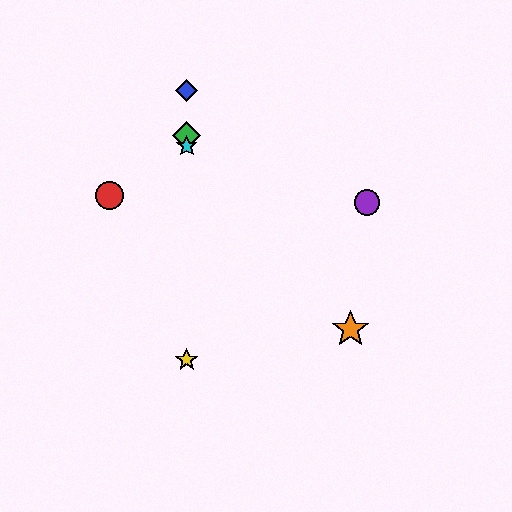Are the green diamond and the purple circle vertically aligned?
No, the green diamond is at x≈187 and the purple circle is at x≈367.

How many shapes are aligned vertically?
4 shapes (the blue diamond, the green diamond, the yellow star, the cyan star) are aligned vertically.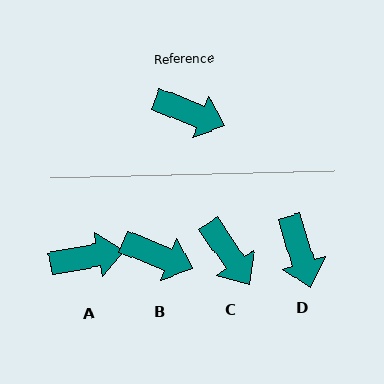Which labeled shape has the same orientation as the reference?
B.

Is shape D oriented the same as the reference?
No, it is off by about 52 degrees.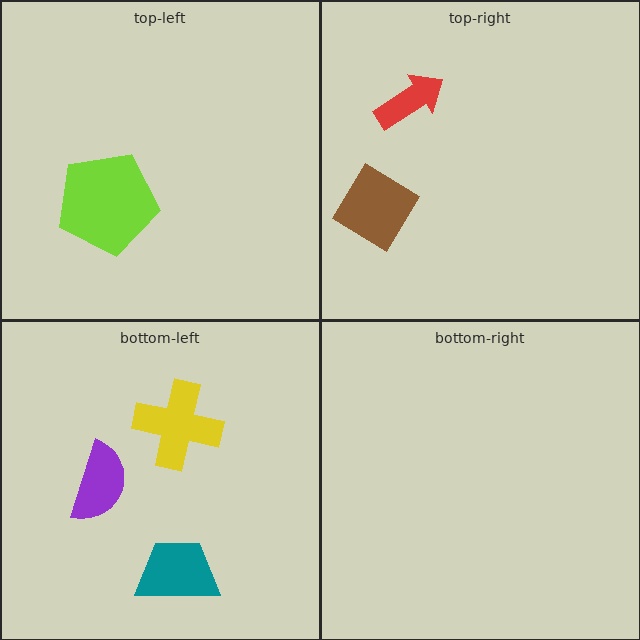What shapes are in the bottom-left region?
The purple semicircle, the yellow cross, the teal trapezoid.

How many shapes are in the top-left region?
1.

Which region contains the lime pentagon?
The top-left region.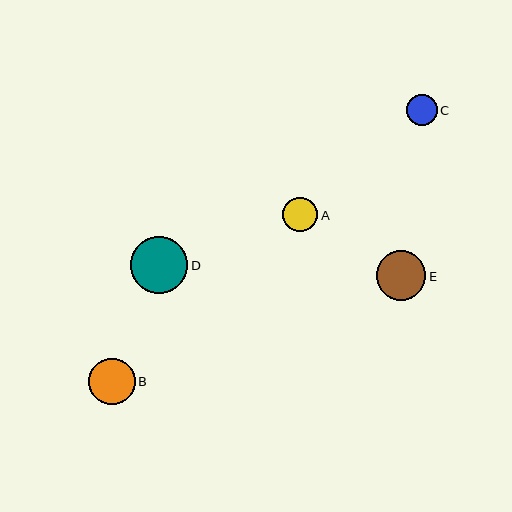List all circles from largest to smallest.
From largest to smallest: D, E, B, A, C.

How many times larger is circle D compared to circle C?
Circle D is approximately 1.8 times the size of circle C.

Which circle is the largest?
Circle D is the largest with a size of approximately 57 pixels.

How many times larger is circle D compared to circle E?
Circle D is approximately 1.1 times the size of circle E.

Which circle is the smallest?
Circle C is the smallest with a size of approximately 31 pixels.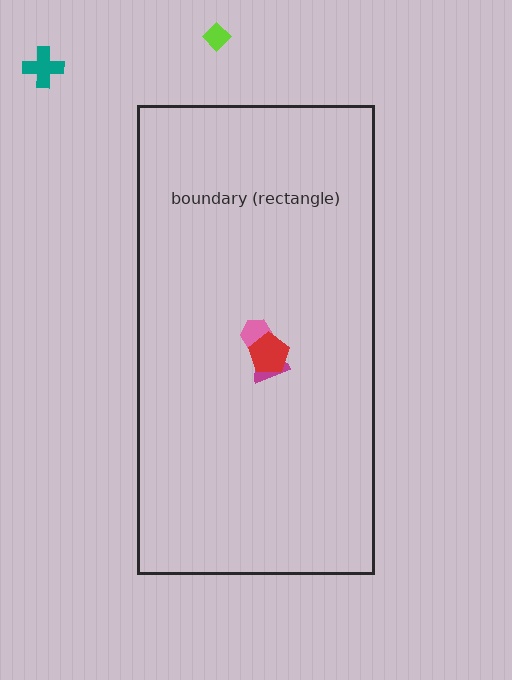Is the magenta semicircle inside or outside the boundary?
Inside.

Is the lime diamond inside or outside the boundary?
Outside.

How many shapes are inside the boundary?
3 inside, 2 outside.